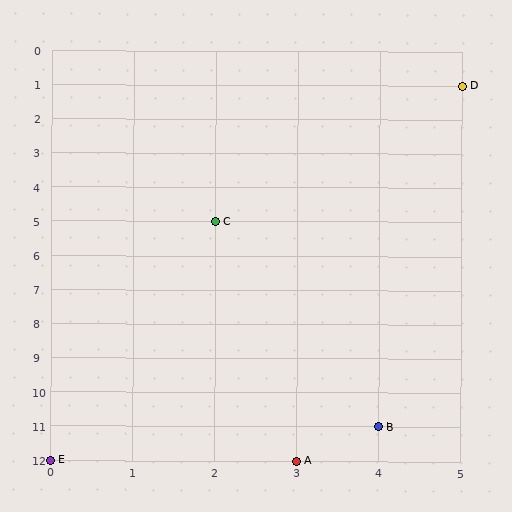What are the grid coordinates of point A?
Point A is at grid coordinates (3, 12).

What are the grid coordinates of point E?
Point E is at grid coordinates (0, 12).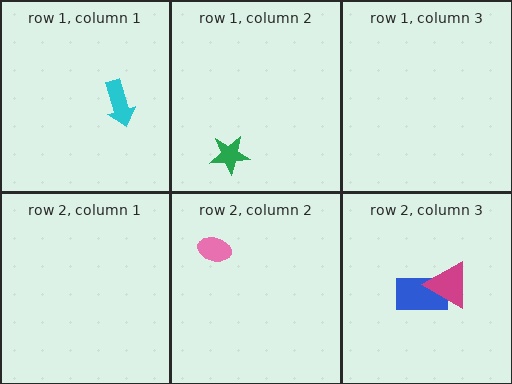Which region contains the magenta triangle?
The row 2, column 3 region.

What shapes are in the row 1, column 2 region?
The green star.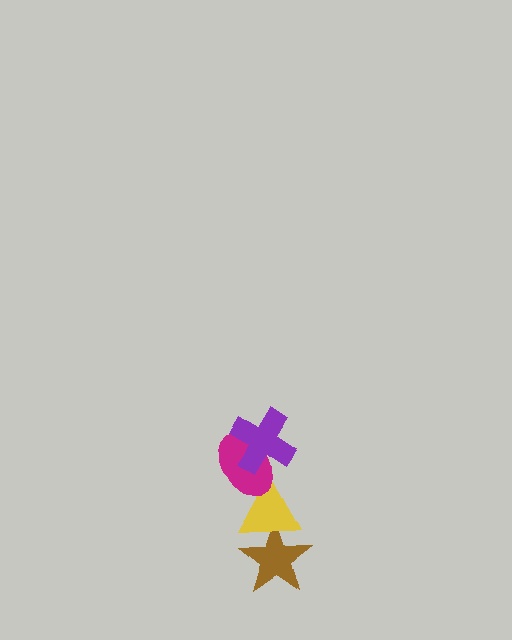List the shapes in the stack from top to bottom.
From top to bottom: the purple cross, the magenta ellipse, the yellow triangle, the brown star.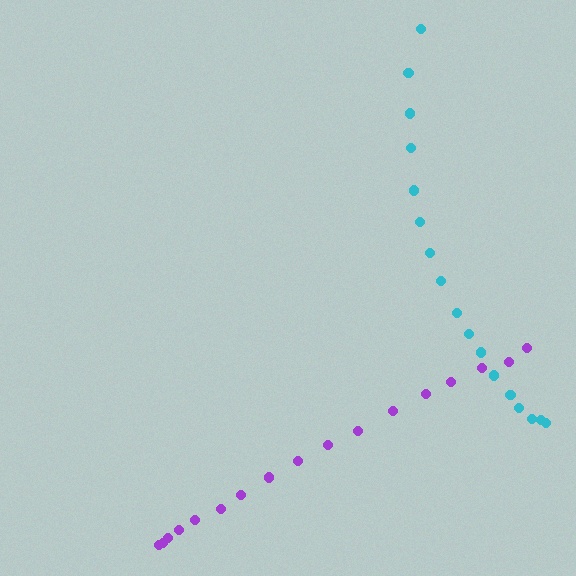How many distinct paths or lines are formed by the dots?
There are 2 distinct paths.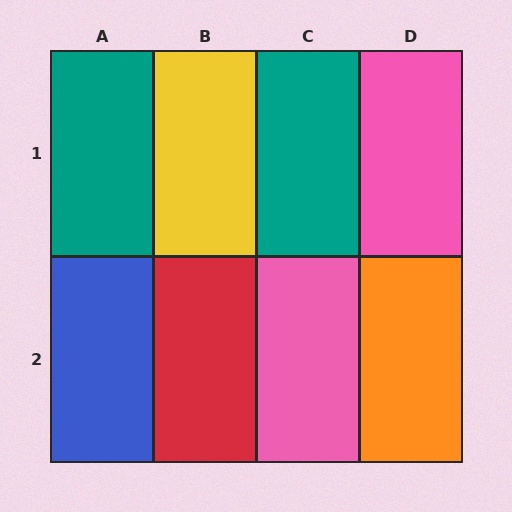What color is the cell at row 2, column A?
Blue.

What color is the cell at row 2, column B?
Red.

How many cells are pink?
2 cells are pink.